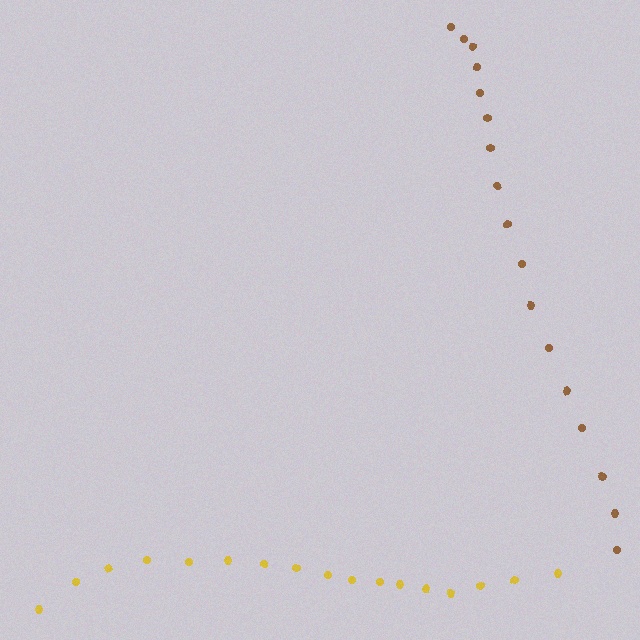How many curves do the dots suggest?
There are 2 distinct paths.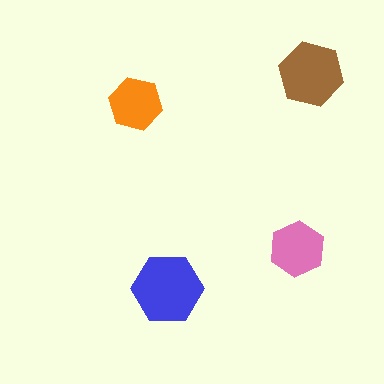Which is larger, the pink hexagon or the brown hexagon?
The brown one.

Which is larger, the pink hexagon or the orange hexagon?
The pink one.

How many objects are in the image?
There are 4 objects in the image.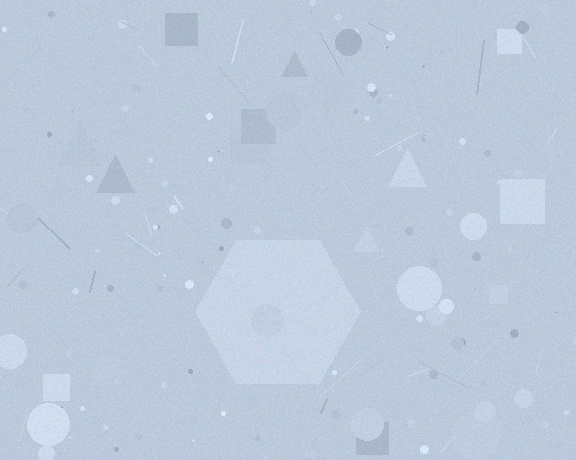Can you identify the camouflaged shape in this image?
The camouflaged shape is a hexagon.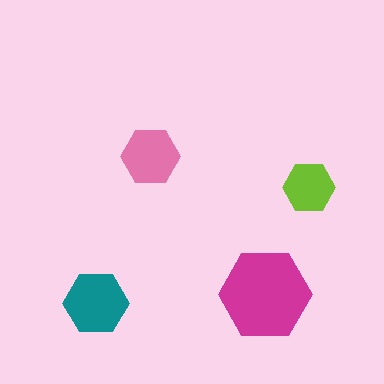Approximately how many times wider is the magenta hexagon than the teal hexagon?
About 1.5 times wider.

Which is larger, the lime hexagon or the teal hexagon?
The teal one.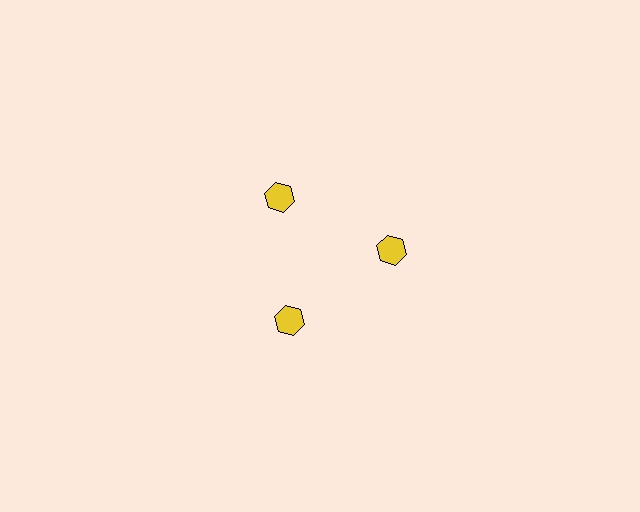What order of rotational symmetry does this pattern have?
This pattern has 3-fold rotational symmetry.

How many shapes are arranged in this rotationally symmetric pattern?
There are 3 shapes, arranged in 3 groups of 1.